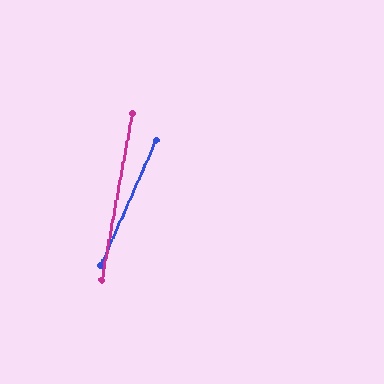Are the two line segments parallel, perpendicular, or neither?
Neither parallel nor perpendicular — they differ by about 14°.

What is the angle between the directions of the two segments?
Approximately 14 degrees.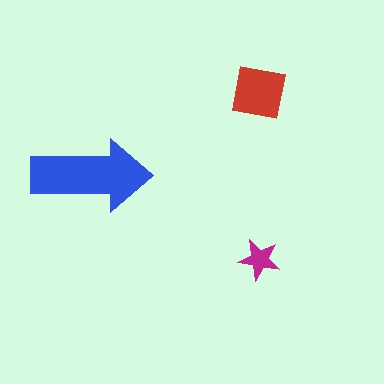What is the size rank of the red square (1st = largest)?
2nd.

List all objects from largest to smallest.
The blue arrow, the red square, the magenta star.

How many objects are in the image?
There are 3 objects in the image.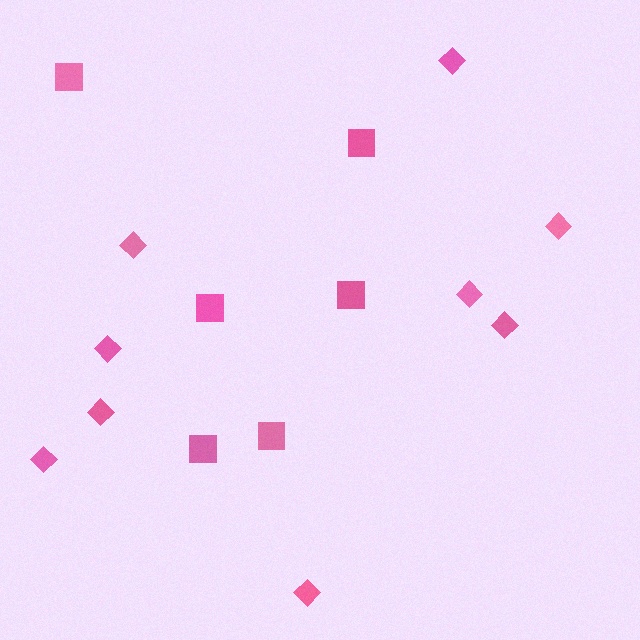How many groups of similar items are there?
There are 2 groups: one group of diamonds (9) and one group of squares (6).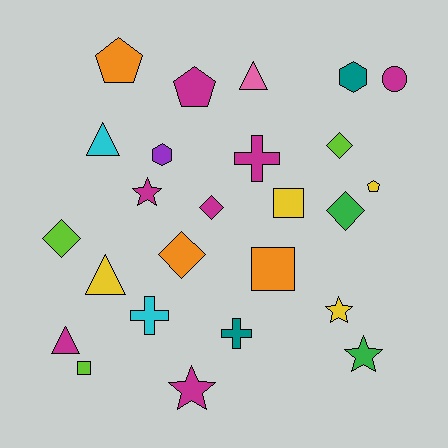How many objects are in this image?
There are 25 objects.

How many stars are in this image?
There are 4 stars.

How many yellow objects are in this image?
There are 4 yellow objects.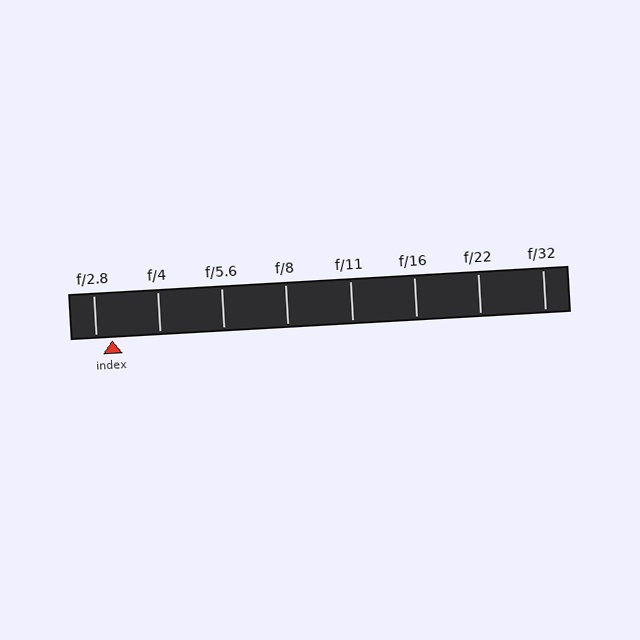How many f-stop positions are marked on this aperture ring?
There are 8 f-stop positions marked.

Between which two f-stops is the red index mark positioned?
The index mark is between f/2.8 and f/4.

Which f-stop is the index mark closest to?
The index mark is closest to f/2.8.